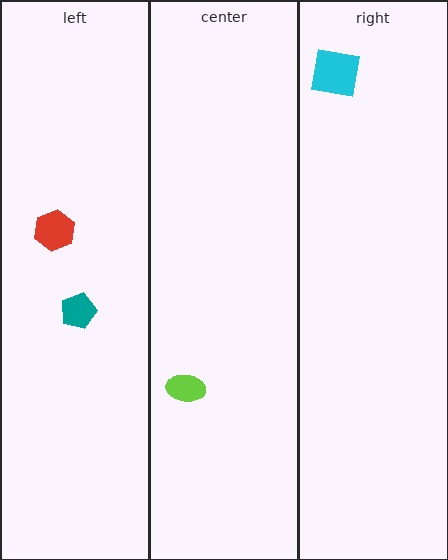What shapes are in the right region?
The cyan square.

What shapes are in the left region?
The red hexagon, the teal pentagon.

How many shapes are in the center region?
1.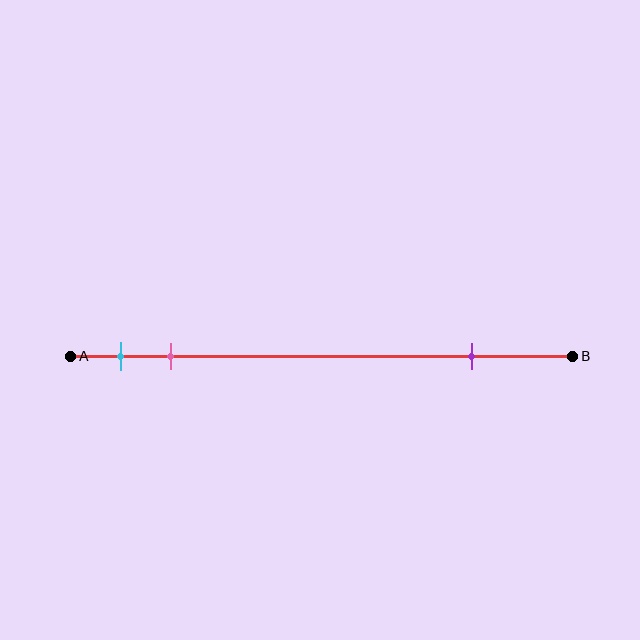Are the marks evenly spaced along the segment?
No, the marks are not evenly spaced.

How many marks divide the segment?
There are 3 marks dividing the segment.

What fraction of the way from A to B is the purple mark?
The purple mark is approximately 80% (0.8) of the way from A to B.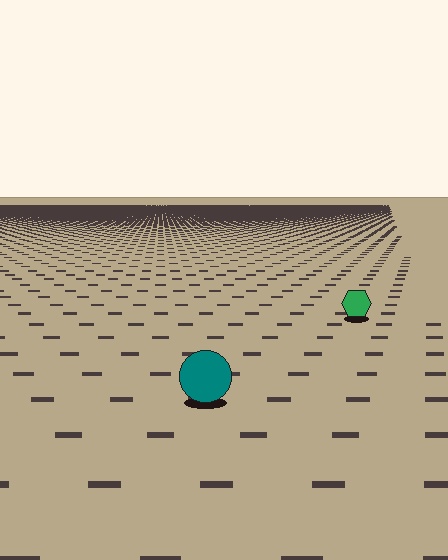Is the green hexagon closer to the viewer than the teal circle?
No. The teal circle is closer — you can tell from the texture gradient: the ground texture is coarser near it.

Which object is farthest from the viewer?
The green hexagon is farthest from the viewer. It appears smaller and the ground texture around it is denser.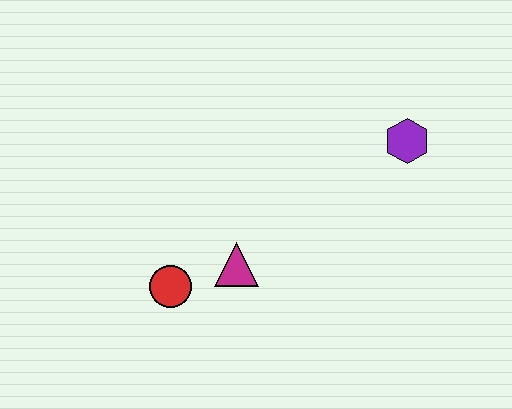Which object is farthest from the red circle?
The purple hexagon is farthest from the red circle.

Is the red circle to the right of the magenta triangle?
No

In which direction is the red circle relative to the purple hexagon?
The red circle is to the left of the purple hexagon.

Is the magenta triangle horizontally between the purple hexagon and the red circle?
Yes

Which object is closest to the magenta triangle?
The red circle is closest to the magenta triangle.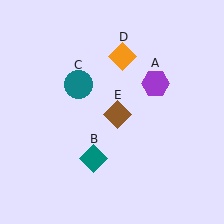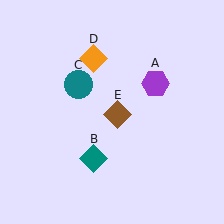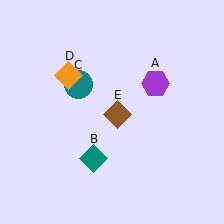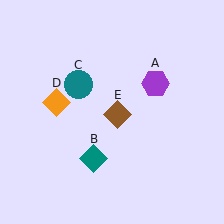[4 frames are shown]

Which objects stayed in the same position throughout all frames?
Purple hexagon (object A) and teal diamond (object B) and teal circle (object C) and brown diamond (object E) remained stationary.